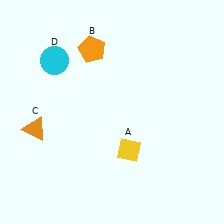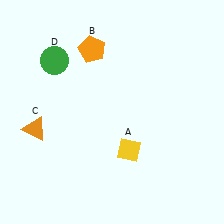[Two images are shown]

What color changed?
The circle (D) changed from cyan in Image 1 to green in Image 2.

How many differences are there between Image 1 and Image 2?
There is 1 difference between the two images.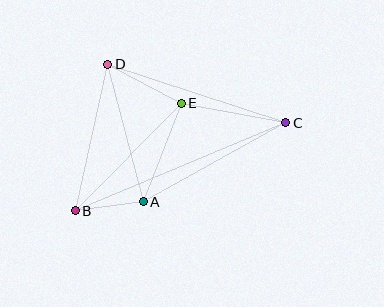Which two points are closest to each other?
Points A and B are closest to each other.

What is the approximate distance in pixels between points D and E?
The distance between D and E is approximately 83 pixels.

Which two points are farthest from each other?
Points B and C are farthest from each other.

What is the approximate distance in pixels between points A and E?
The distance between A and E is approximately 106 pixels.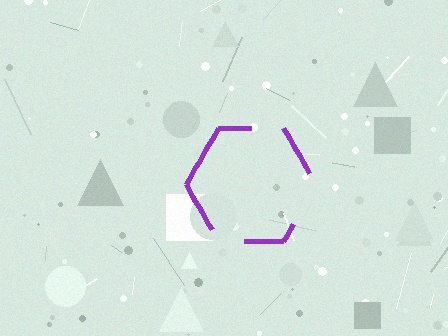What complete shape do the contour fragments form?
The contour fragments form a hexagon.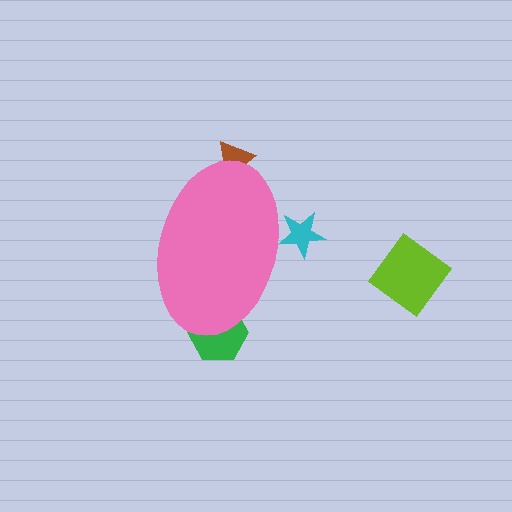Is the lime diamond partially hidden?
No, the lime diamond is fully visible.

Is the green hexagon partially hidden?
Yes, the green hexagon is partially hidden behind the pink ellipse.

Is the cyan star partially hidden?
Yes, the cyan star is partially hidden behind the pink ellipse.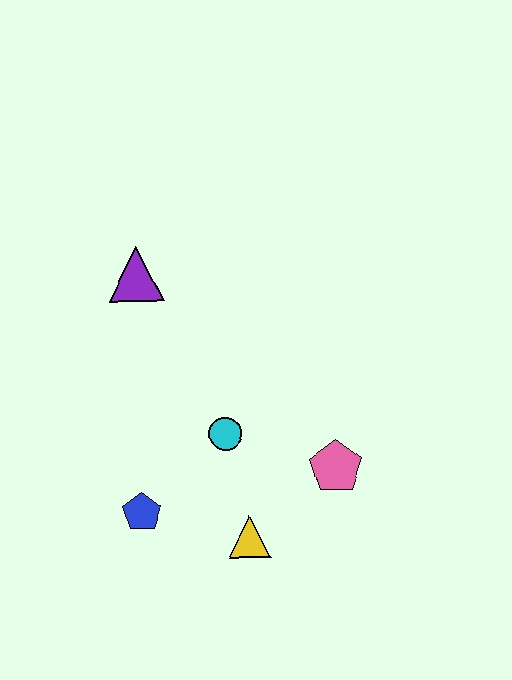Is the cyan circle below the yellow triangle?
No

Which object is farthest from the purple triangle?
The yellow triangle is farthest from the purple triangle.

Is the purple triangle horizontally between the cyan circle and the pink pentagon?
No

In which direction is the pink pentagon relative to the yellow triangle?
The pink pentagon is to the right of the yellow triangle.